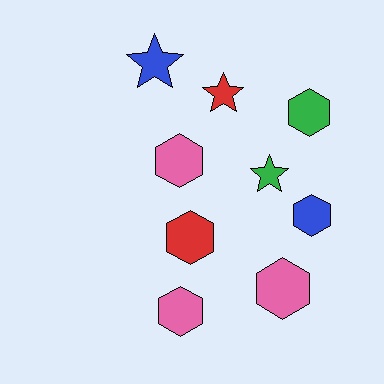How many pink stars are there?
There are no pink stars.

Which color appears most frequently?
Pink, with 3 objects.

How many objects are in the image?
There are 9 objects.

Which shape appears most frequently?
Hexagon, with 6 objects.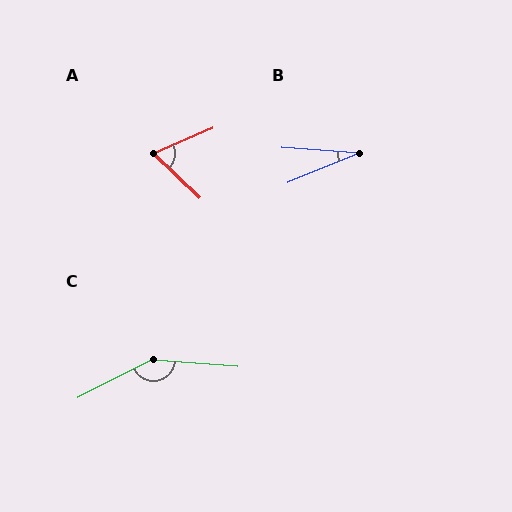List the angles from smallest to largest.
B (26°), A (67°), C (148°).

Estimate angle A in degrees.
Approximately 67 degrees.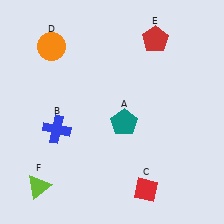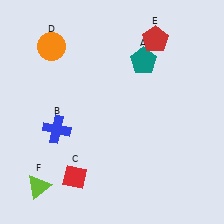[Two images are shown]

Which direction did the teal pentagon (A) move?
The teal pentagon (A) moved up.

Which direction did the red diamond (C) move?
The red diamond (C) moved left.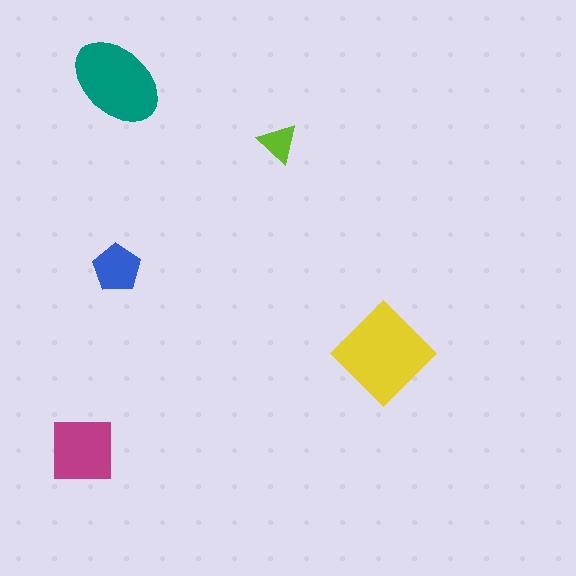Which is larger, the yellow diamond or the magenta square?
The yellow diamond.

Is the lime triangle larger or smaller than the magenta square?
Smaller.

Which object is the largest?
The yellow diamond.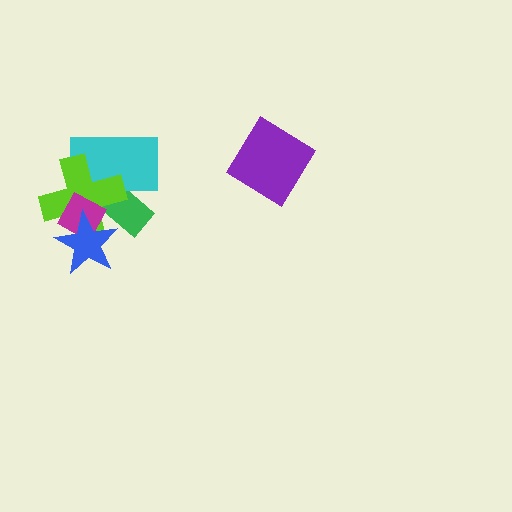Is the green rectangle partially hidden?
Yes, it is partially covered by another shape.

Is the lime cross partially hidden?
Yes, it is partially covered by another shape.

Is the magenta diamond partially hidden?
Yes, it is partially covered by another shape.